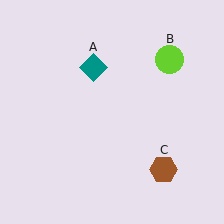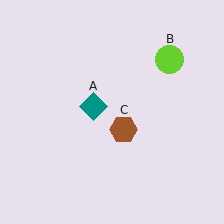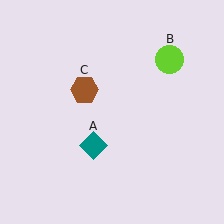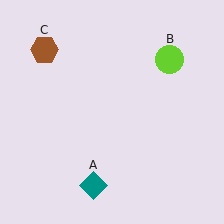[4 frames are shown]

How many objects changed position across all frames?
2 objects changed position: teal diamond (object A), brown hexagon (object C).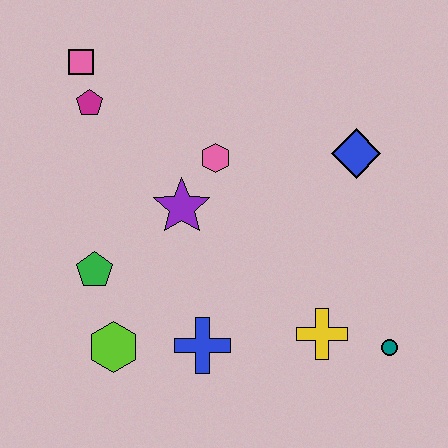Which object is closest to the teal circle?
The yellow cross is closest to the teal circle.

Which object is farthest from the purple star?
The teal circle is farthest from the purple star.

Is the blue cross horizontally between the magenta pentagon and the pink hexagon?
Yes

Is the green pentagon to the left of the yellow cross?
Yes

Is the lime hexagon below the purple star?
Yes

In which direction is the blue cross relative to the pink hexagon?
The blue cross is below the pink hexagon.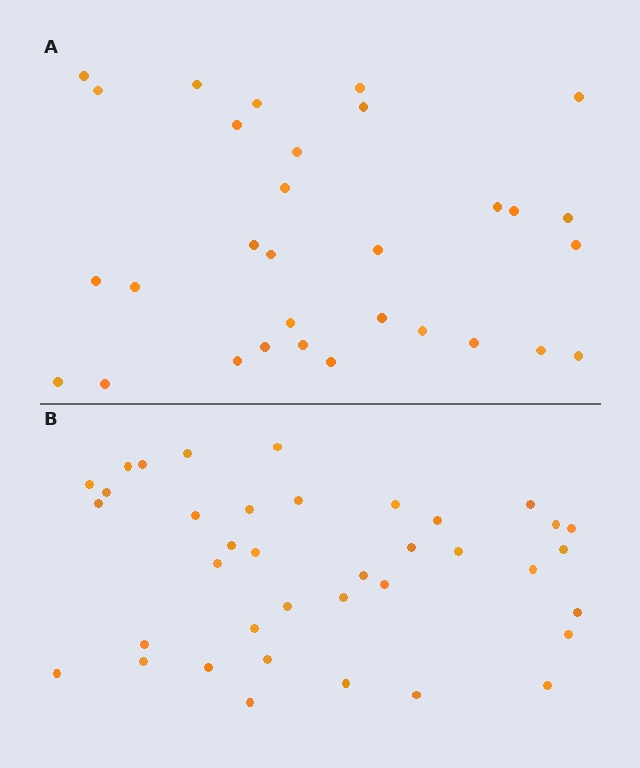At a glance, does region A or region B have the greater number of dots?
Region B (the bottom region) has more dots.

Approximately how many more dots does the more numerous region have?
Region B has roughly 8 or so more dots than region A.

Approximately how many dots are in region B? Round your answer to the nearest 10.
About 40 dots. (The exact count is 38, which rounds to 40.)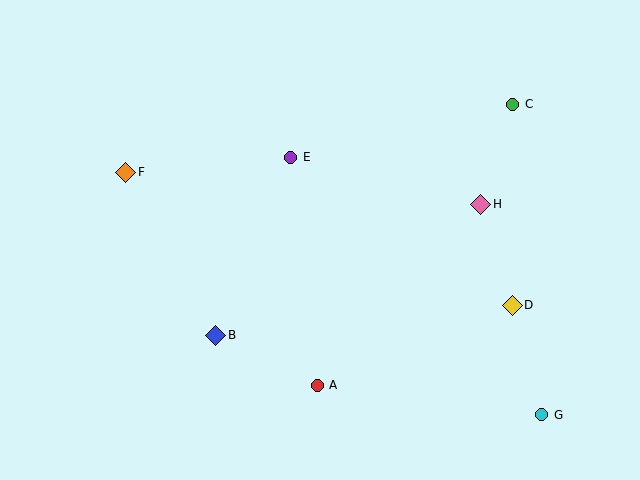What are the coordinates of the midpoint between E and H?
The midpoint between E and H is at (386, 181).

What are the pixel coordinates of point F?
Point F is at (126, 172).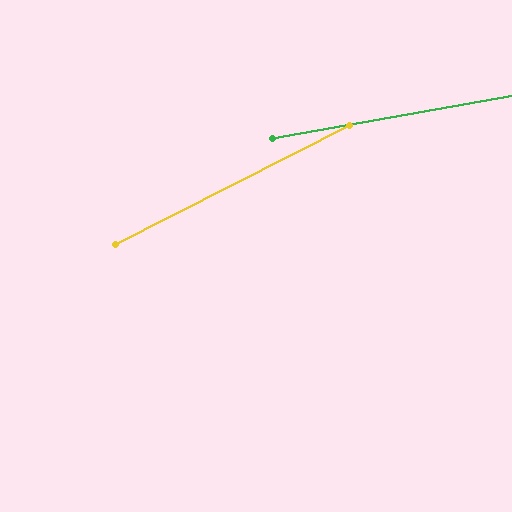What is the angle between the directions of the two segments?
Approximately 17 degrees.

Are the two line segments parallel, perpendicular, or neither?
Neither parallel nor perpendicular — they differ by about 17°.